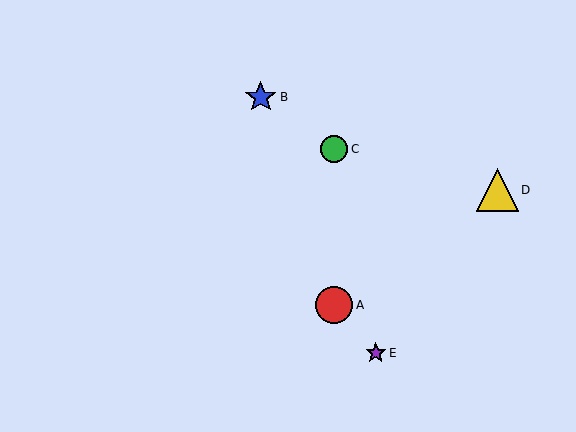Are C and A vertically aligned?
Yes, both are at x≈334.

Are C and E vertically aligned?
No, C is at x≈334 and E is at x≈376.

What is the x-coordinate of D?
Object D is at x≈497.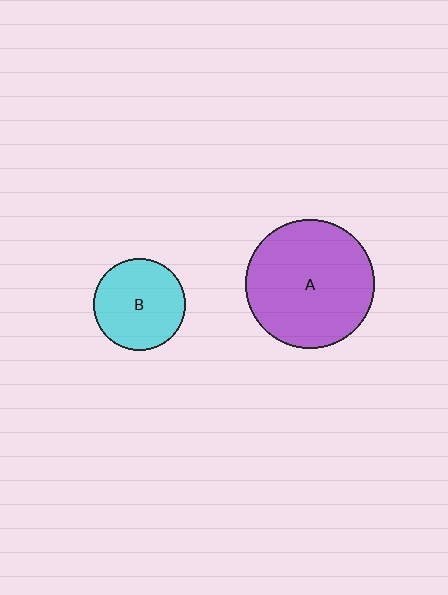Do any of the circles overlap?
No, none of the circles overlap.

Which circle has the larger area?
Circle A (purple).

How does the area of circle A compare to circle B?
Approximately 2.0 times.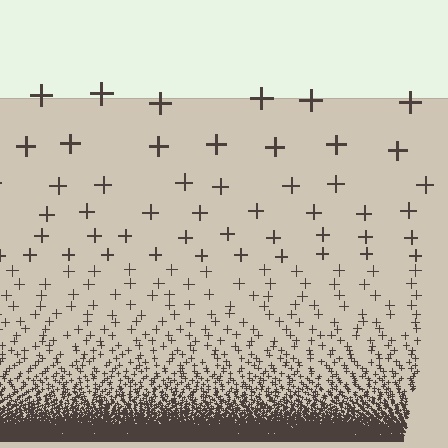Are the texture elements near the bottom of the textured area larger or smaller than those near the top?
Smaller. The gradient is inverted — elements near the bottom are smaller and denser.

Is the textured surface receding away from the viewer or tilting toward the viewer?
The surface appears to tilt toward the viewer. Texture elements get larger and sparser toward the top.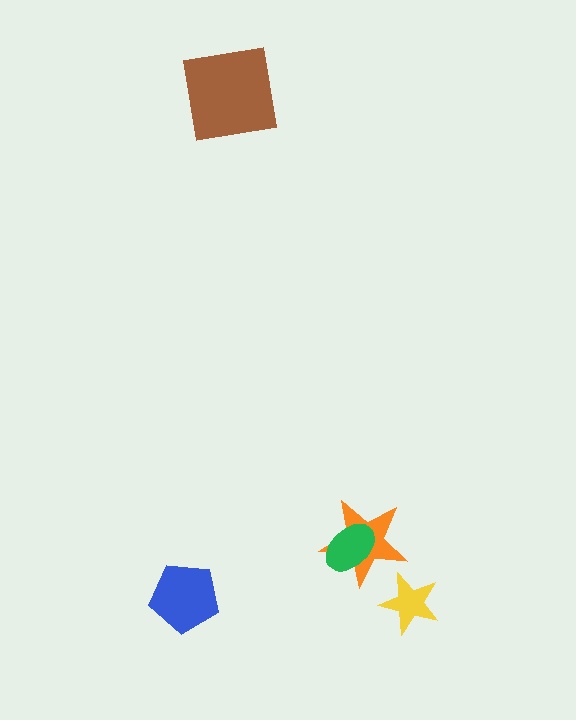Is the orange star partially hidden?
Yes, it is partially covered by another shape.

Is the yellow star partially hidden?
No, no other shape covers it.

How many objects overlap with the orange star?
1 object overlaps with the orange star.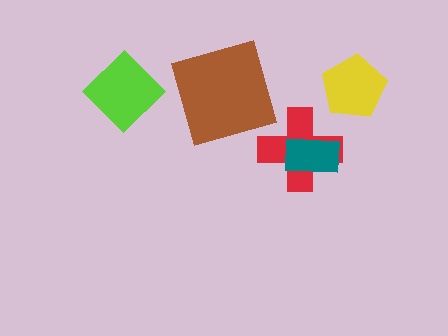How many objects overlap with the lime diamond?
0 objects overlap with the lime diamond.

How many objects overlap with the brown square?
0 objects overlap with the brown square.